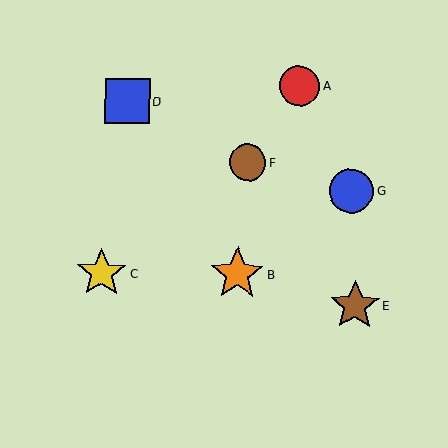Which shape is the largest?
The orange star (labeled B) is the largest.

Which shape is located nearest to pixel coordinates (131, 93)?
The blue square (labeled D) at (127, 101) is nearest to that location.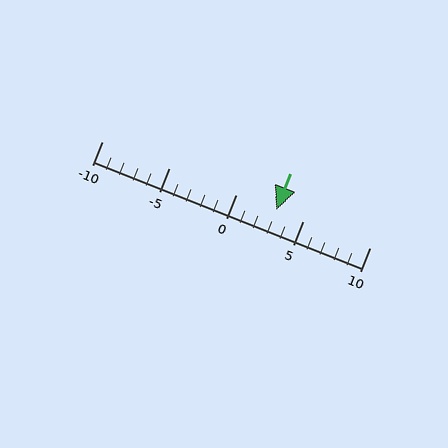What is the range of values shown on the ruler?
The ruler shows values from -10 to 10.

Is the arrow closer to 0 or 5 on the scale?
The arrow is closer to 5.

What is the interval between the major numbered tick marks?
The major tick marks are spaced 5 units apart.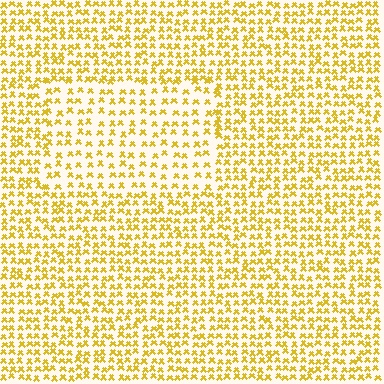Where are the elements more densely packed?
The elements are more densely packed outside the rectangle boundary.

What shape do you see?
I see a rectangle.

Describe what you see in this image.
The image contains small yellow elements arranged at two different densities. A rectangle-shaped region is visible where the elements are less densely packed than the surrounding area.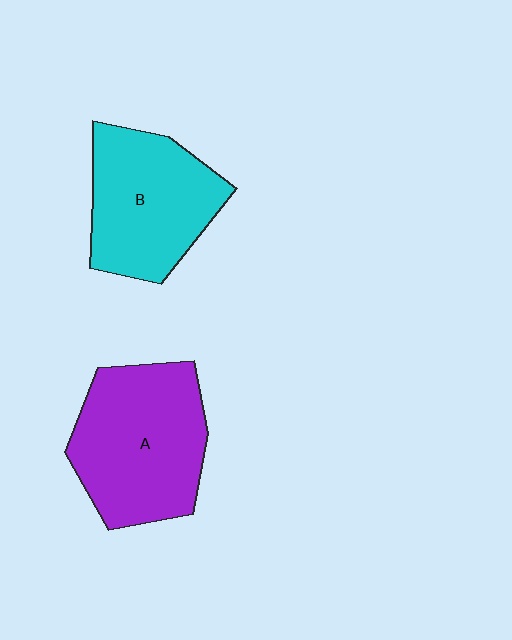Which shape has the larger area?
Shape A (purple).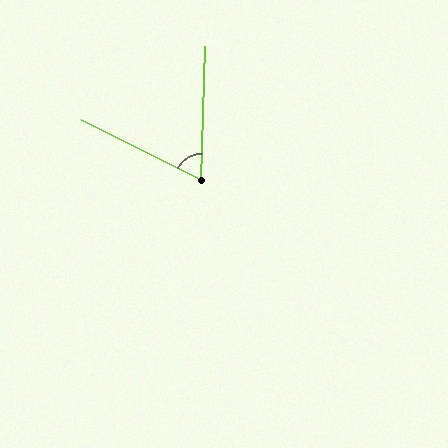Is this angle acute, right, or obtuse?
It is acute.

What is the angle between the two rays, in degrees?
Approximately 65 degrees.